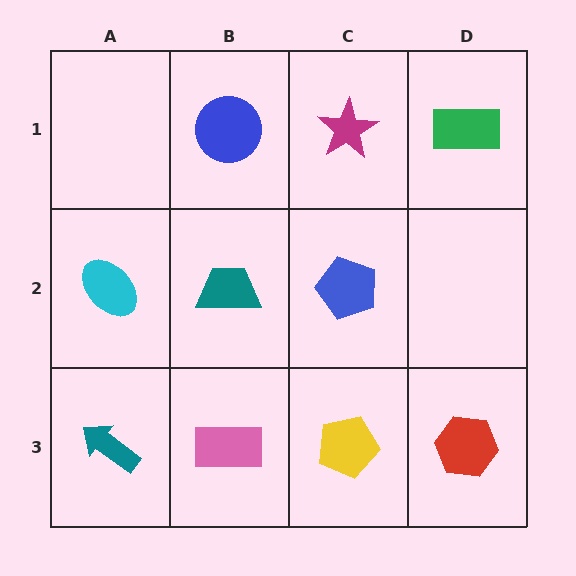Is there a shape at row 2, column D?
No, that cell is empty.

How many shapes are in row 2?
3 shapes.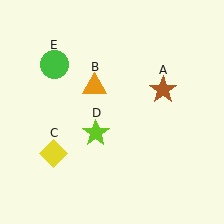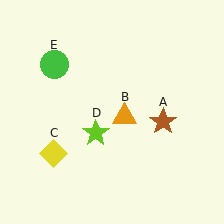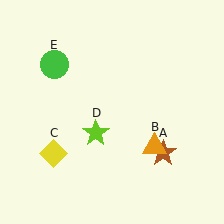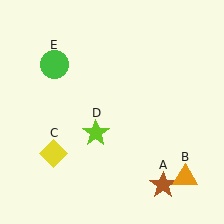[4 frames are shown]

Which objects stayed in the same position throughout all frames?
Yellow diamond (object C) and lime star (object D) and green circle (object E) remained stationary.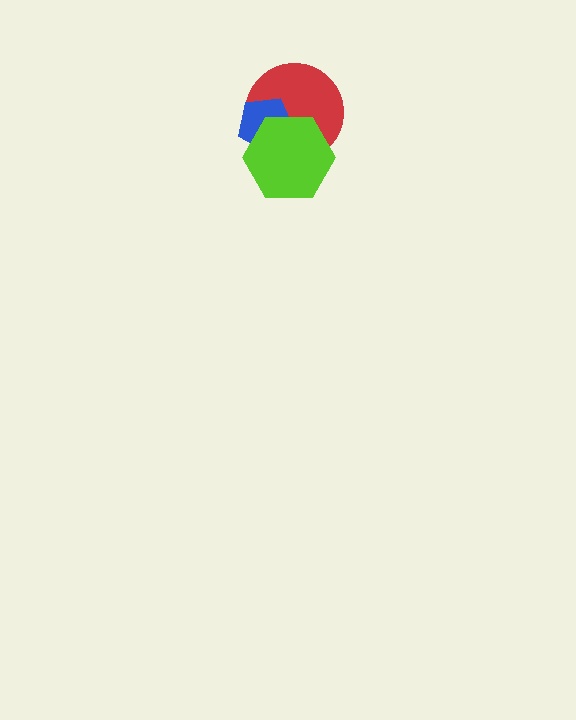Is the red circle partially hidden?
Yes, it is partially covered by another shape.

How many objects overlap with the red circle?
2 objects overlap with the red circle.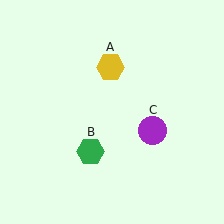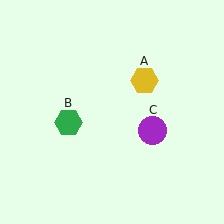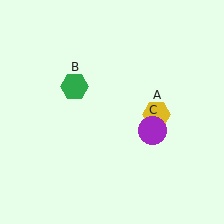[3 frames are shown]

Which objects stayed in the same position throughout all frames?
Purple circle (object C) remained stationary.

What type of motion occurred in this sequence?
The yellow hexagon (object A), green hexagon (object B) rotated clockwise around the center of the scene.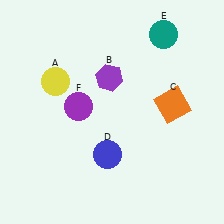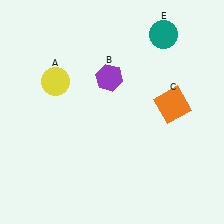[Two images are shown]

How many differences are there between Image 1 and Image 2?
There are 2 differences between the two images.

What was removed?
The purple circle (F), the blue circle (D) were removed in Image 2.